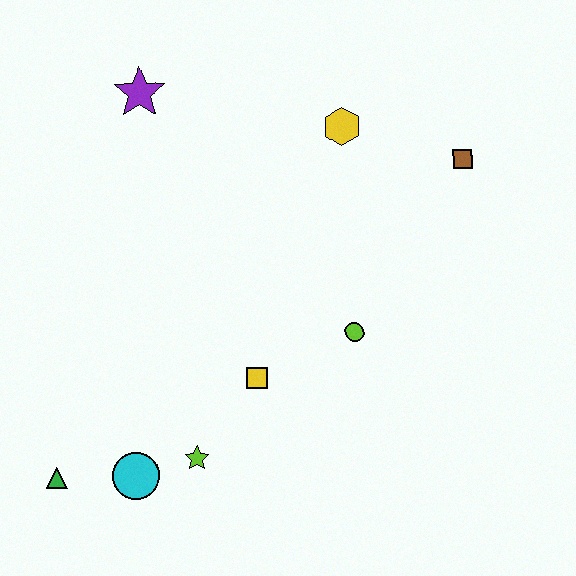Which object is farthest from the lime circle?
The green triangle is farthest from the lime circle.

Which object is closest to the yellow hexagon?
The brown square is closest to the yellow hexagon.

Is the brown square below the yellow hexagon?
Yes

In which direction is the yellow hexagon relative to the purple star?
The yellow hexagon is to the right of the purple star.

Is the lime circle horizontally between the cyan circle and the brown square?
Yes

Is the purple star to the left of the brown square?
Yes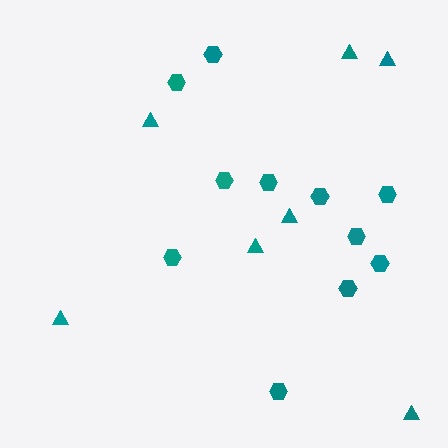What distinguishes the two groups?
There are 2 groups: one group of hexagons (11) and one group of triangles (7).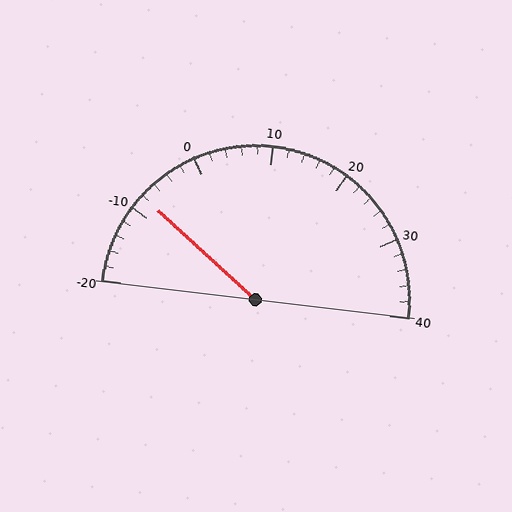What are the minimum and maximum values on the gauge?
The gauge ranges from -20 to 40.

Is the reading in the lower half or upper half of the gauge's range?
The reading is in the lower half of the range (-20 to 40).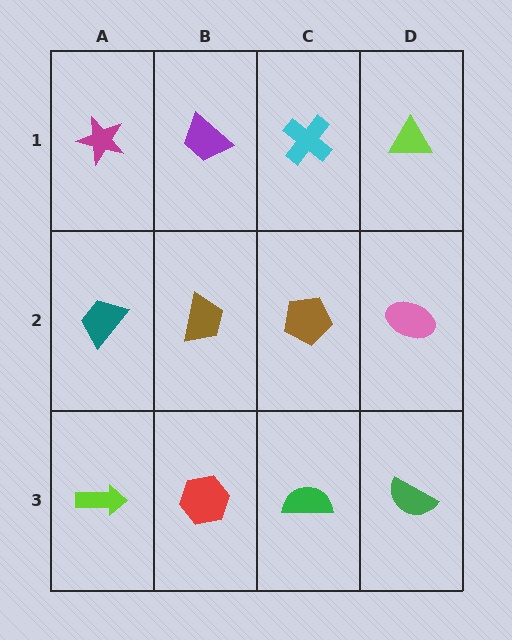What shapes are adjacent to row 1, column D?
A pink ellipse (row 2, column D), a cyan cross (row 1, column C).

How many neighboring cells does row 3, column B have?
3.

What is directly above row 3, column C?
A brown pentagon.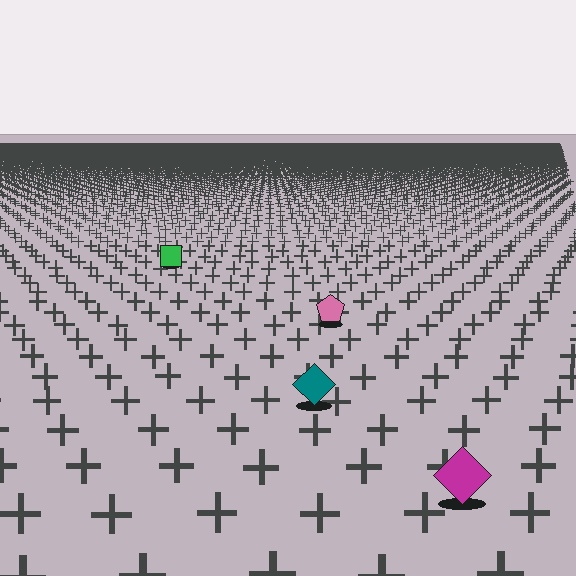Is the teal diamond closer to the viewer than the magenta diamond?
No. The magenta diamond is closer — you can tell from the texture gradient: the ground texture is coarser near it.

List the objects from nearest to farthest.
From nearest to farthest: the magenta diamond, the teal diamond, the pink pentagon, the green square.